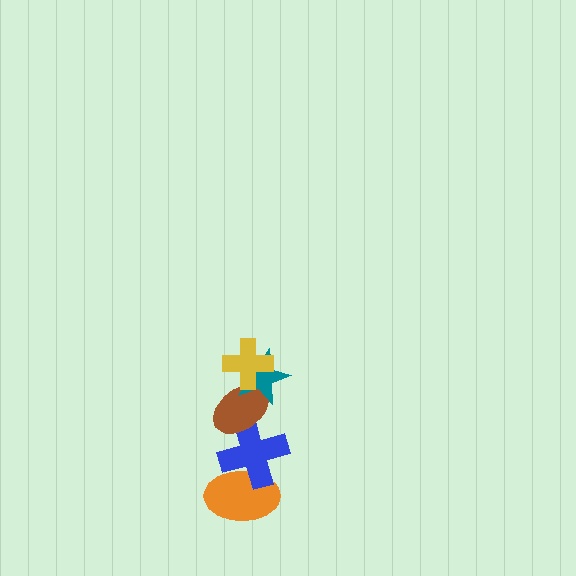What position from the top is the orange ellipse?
The orange ellipse is 5th from the top.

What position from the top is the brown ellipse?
The brown ellipse is 3rd from the top.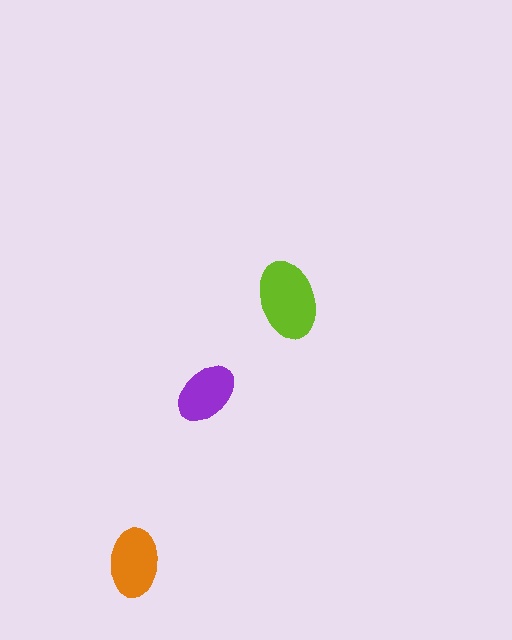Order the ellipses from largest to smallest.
the lime one, the orange one, the purple one.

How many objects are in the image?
There are 3 objects in the image.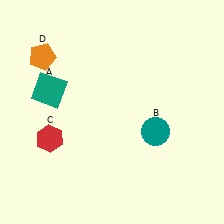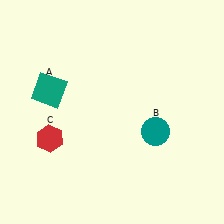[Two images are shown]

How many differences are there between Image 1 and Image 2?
There is 1 difference between the two images.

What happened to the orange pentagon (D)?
The orange pentagon (D) was removed in Image 2. It was in the top-left area of Image 1.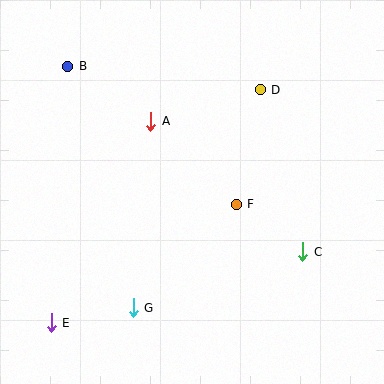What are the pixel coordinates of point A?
Point A is at (151, 121).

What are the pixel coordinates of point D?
Point D is at (260, 90).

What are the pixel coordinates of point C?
Point C is at (303, 252).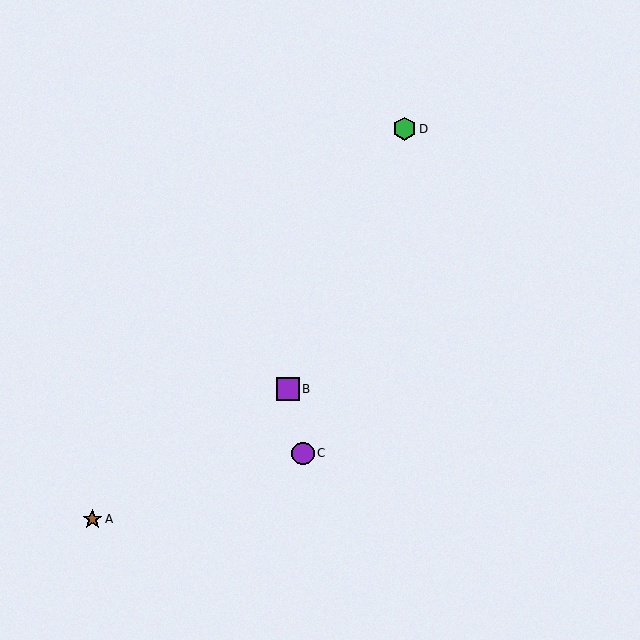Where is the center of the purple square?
The center of the purple square is at (288, 389).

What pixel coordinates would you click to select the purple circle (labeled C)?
Click at (303, 453) to select the purple circle C.